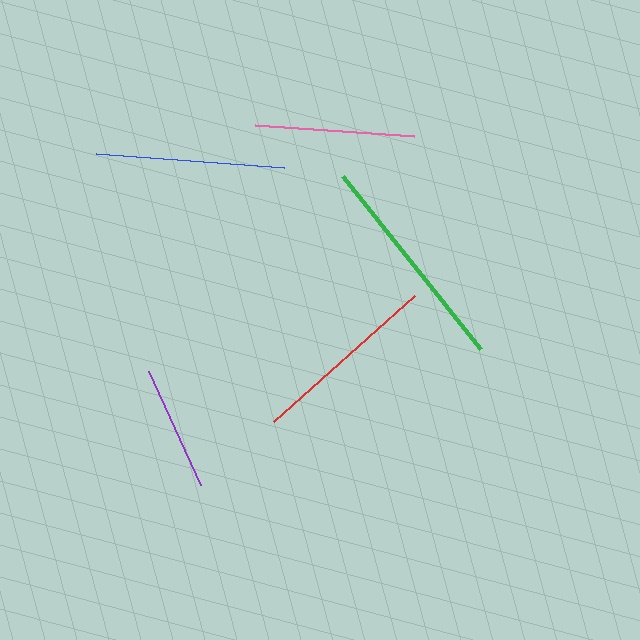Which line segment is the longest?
The green line is the longest at approximately 221 pixels.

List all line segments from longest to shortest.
From longest to shortest: green, red, blue, pink, purple.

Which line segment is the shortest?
The purple line is the shortest at approximately 125 pixels.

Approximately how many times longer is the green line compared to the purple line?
The green line is approximately 1.8 times the length of the purple line.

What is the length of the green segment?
The green segment is approximately 221 pixels long.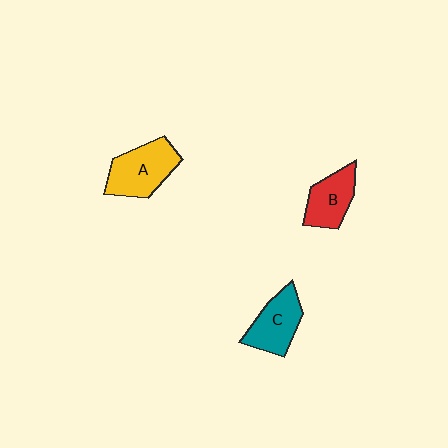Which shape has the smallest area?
Shape B (red).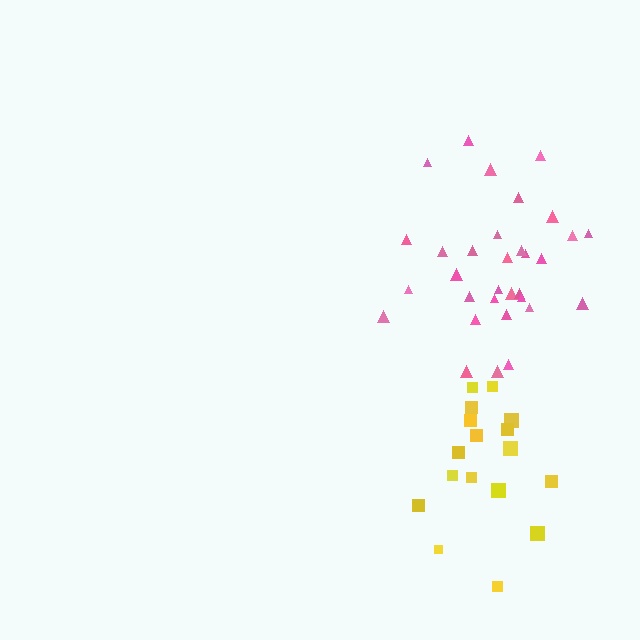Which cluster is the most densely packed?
Pink.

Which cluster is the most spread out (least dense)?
Yellow.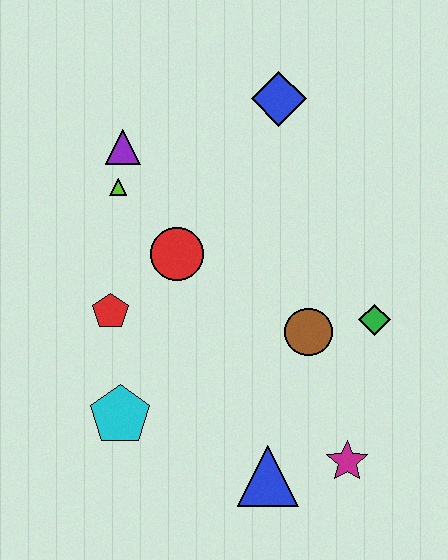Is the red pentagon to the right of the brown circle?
No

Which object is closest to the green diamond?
The brown circle is closest to the green diamond.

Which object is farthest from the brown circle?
The purple triangle is farthest from the brown circle.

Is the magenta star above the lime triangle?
No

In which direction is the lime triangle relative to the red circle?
The lime triangle is above the red circle.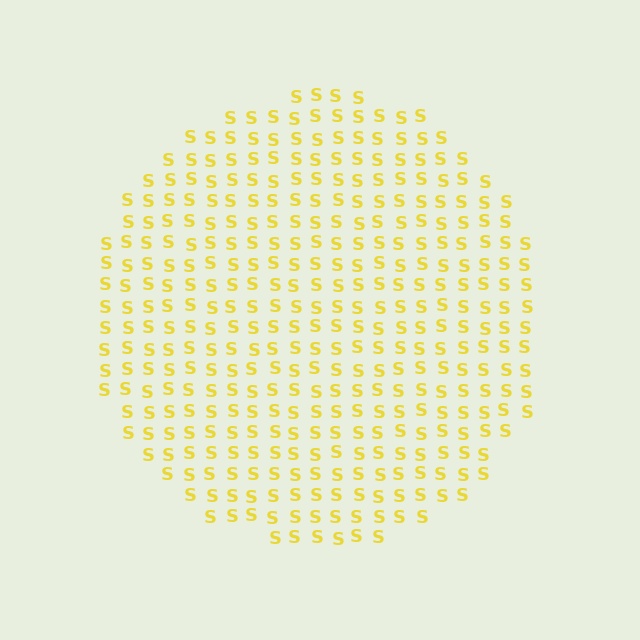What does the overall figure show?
The overall figure shows a circle.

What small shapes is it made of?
It is made of small letter S's.